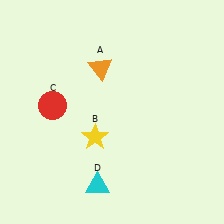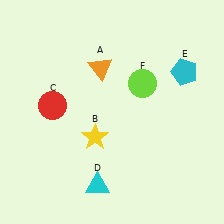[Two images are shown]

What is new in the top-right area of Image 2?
A lime circle (F) was added in the top-right area of Image 2.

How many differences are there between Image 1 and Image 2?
There are 2 differences between the two images.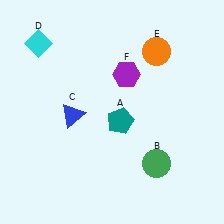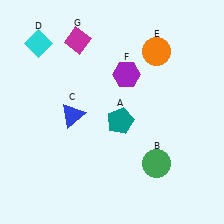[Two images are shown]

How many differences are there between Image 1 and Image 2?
There is 1 difference between the two images.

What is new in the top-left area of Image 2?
A magenta diamond (G) was added in the top-left area of Image 2.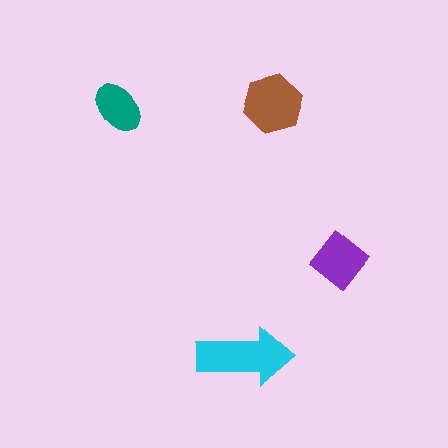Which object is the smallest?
The teal ellipse.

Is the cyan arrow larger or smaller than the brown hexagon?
Larger.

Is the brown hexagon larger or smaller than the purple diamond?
Larger.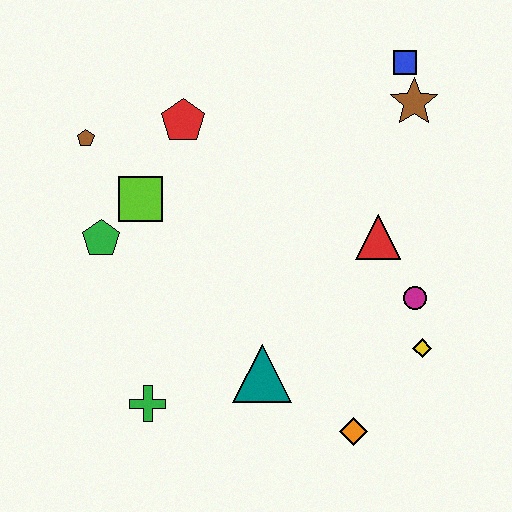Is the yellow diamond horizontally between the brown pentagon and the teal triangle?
No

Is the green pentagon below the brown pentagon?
Yes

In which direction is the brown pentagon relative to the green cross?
The brown pentagon is above the green cross.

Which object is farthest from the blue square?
The green cross is farthest from the blue square.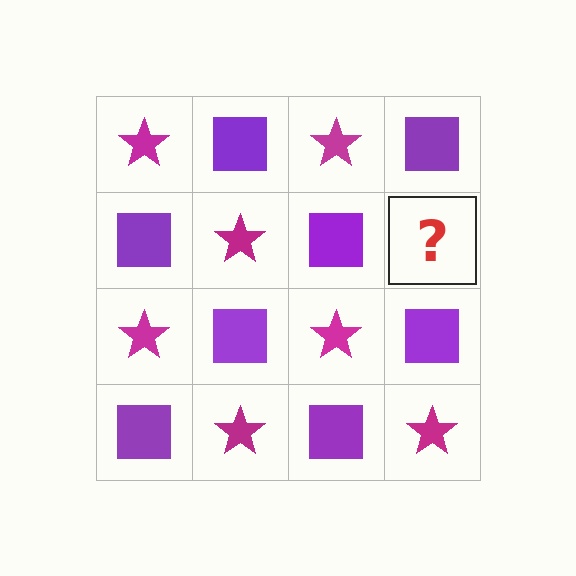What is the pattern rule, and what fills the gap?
The rule is that it alternates magenta star and purple square in a checkerboard pattern. The gap should be filled with a magenta star.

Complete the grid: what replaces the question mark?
The question mark should be replaced with a magenta star.